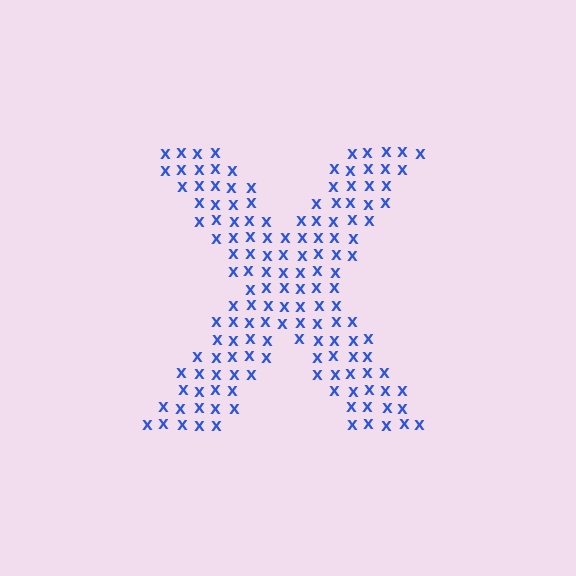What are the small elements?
The small elements are letter X's.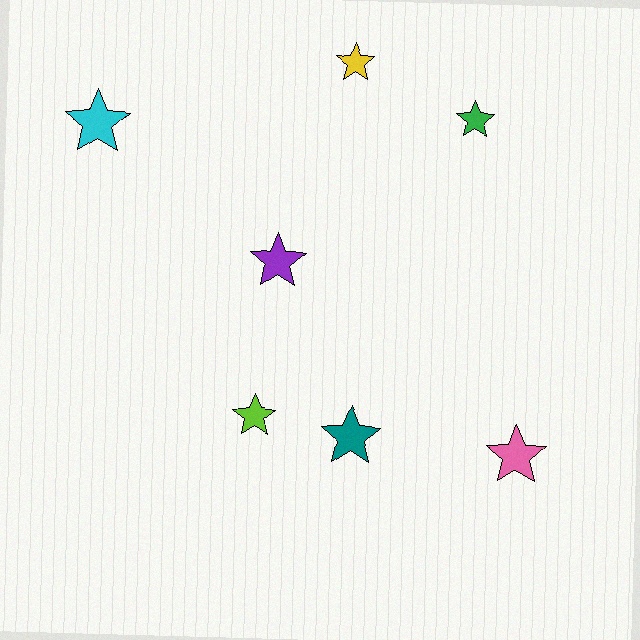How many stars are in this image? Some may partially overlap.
There are 7 stars.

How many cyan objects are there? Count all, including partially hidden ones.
There is 1 cyan object.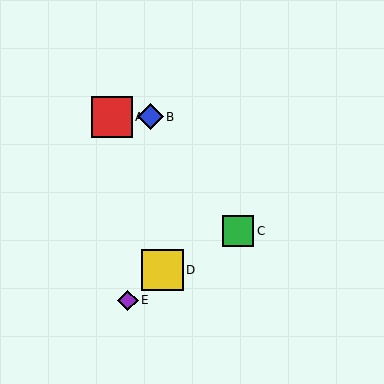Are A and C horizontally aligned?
No, A is at y≈117 and C is at y≈231.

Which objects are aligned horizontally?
Objects A, B are aligned horizontally.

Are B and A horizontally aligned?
Yes, both are at y≈117.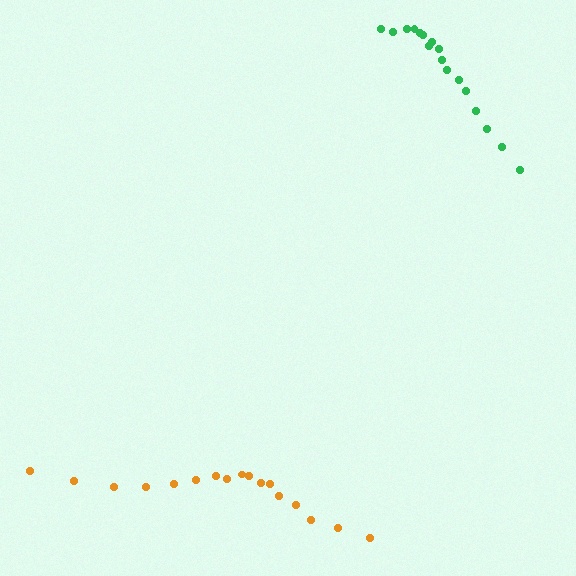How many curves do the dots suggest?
There are 2 distinct paths.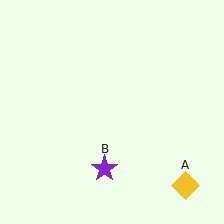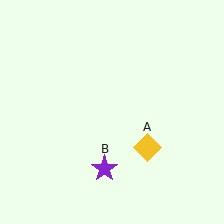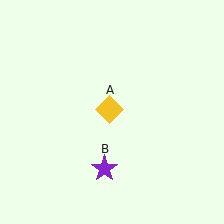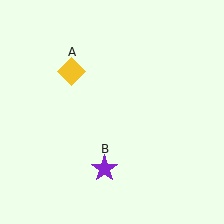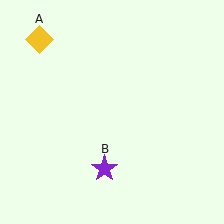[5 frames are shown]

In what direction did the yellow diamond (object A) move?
The yellow diamond (object A) moved up and to the left.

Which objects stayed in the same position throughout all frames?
Purple star (object B) remained stationary.